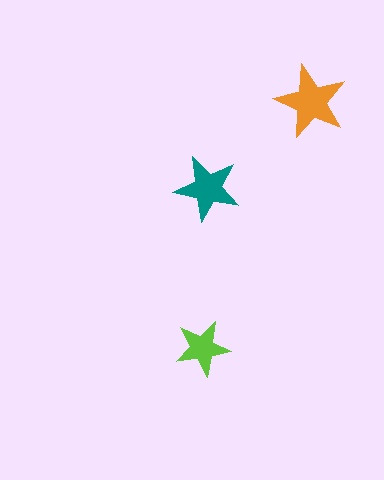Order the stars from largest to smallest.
the orange one, the teal one, the lime one.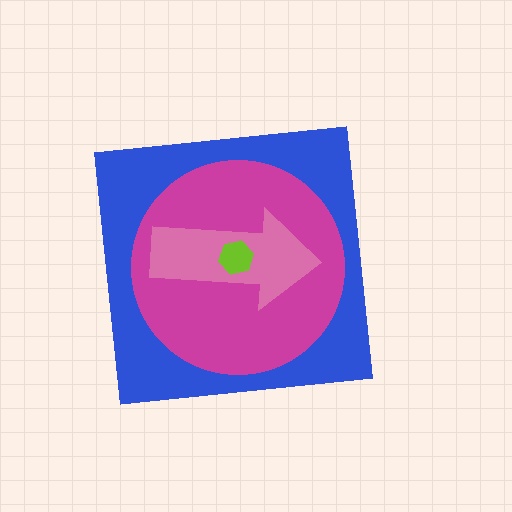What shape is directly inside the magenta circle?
The pink arrow.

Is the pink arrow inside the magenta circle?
Yes.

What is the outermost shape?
The blue square.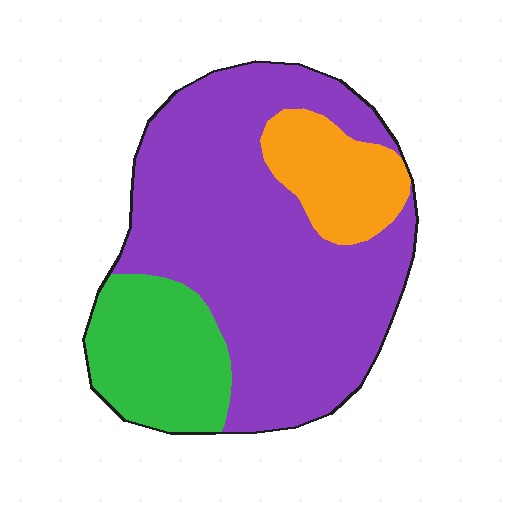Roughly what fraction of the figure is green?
Green takes up about one fifth (1/5) of the figure.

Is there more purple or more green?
Purple.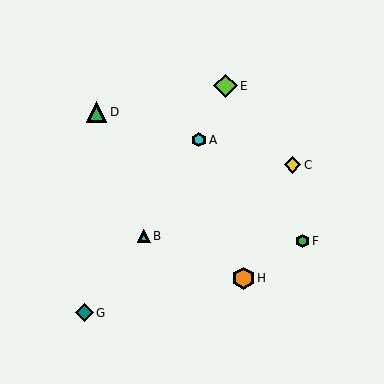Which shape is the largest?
The lime diamond (labeled E) is the largest.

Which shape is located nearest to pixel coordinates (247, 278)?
The orange hexagon (labeled H) at (243, 278) is nearest to that location.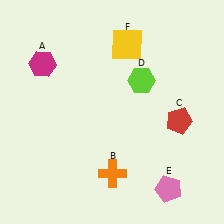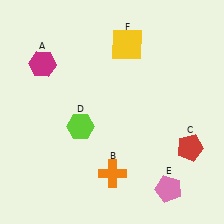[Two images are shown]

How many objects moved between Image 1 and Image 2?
2 objects moved between the two images.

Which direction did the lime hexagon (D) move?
The lime hexagon (D) moved left.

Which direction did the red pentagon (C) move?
The red pentagon (C) moved down.